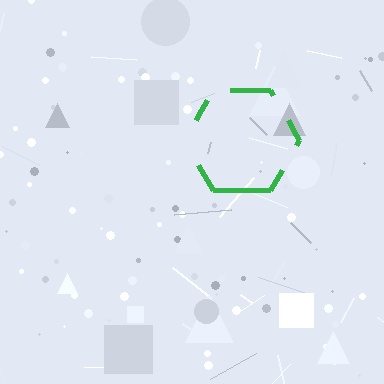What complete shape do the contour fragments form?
The contour fragments form a hexagon.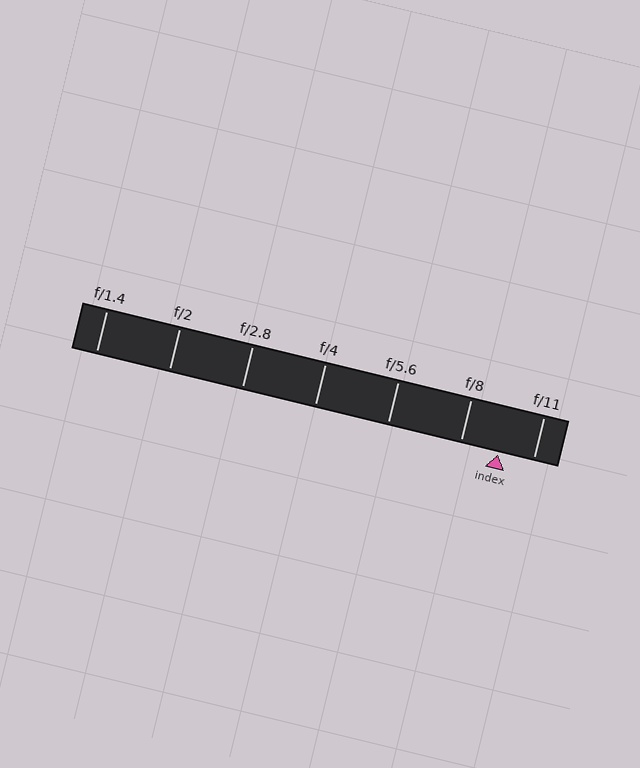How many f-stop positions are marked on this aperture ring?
There are 7 f-stop positions marked.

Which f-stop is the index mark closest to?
The index mark is closest to f/11.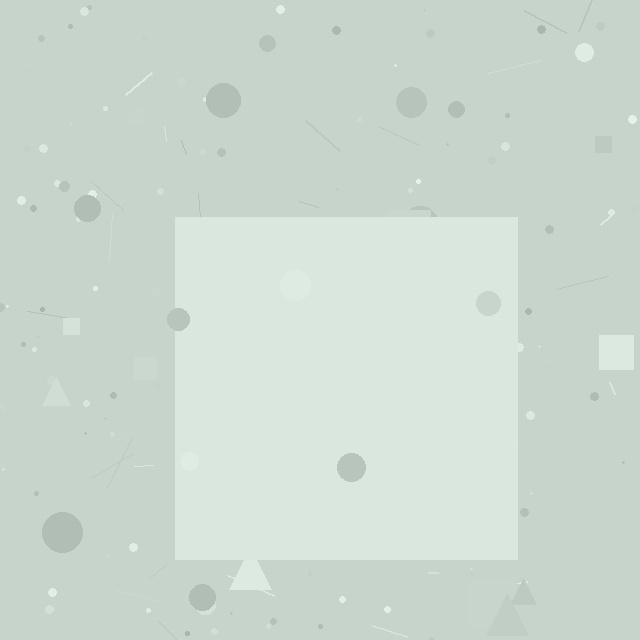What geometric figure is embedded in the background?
A square is embedded in the background.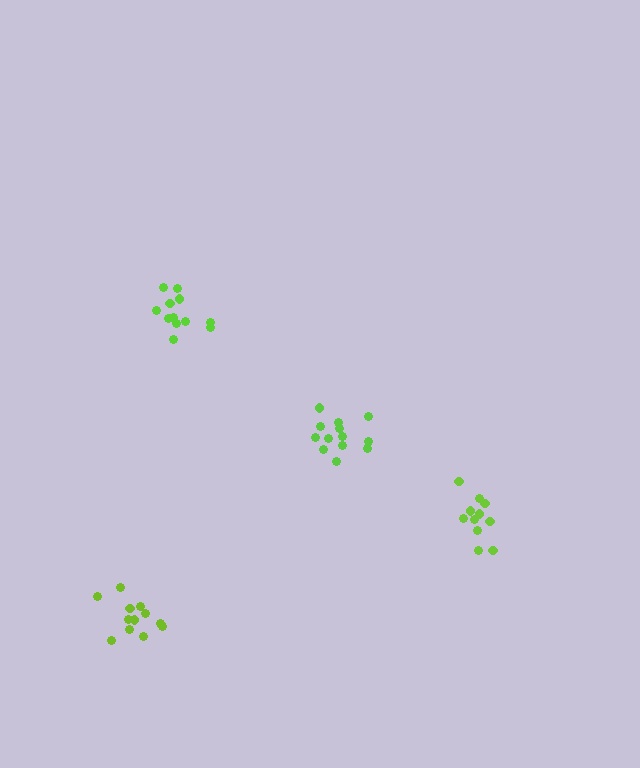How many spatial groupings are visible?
There are 4 spatial groupings.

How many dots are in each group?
Group 1: 12 dots, Group 2: 11 dots, Group 3: 12 dots, Group 4: 13 dots (48 total).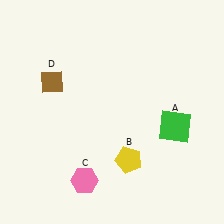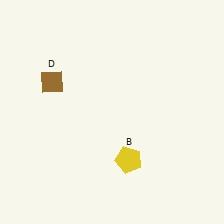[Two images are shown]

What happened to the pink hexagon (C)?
The pink hexagon (C) was removed in Image 2. It was in the bottom-left area of Image 1.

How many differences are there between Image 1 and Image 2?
There are 2 differences between the two images.